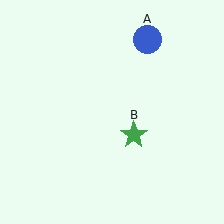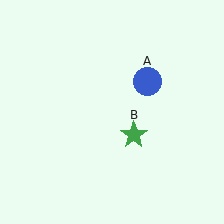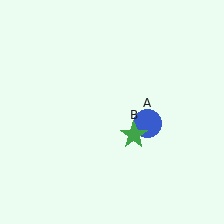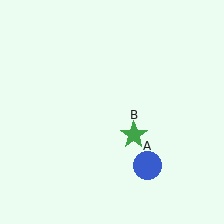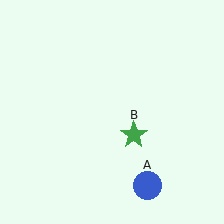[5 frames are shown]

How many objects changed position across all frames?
1 object changed position: blue circle (object A).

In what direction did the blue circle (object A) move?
The blue circle (object A) moved down.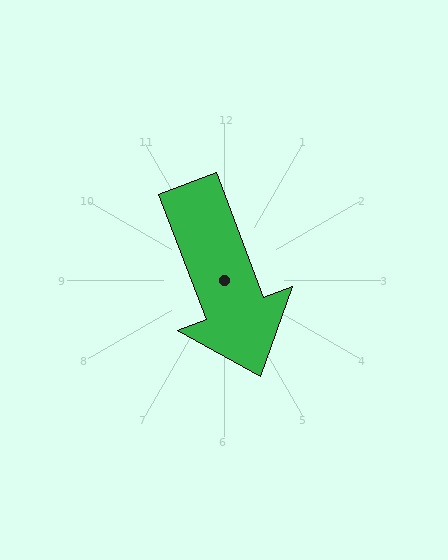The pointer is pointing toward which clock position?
Roughly 5 o'clock.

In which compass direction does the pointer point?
South.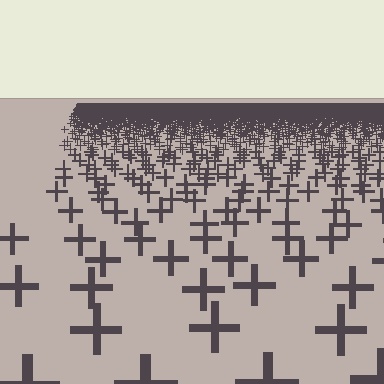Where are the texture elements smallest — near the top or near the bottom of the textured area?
Near the top.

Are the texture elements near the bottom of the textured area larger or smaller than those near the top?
Larger. Near the bottom, elements are closer to the viewer and appear at a bigger on-screen size.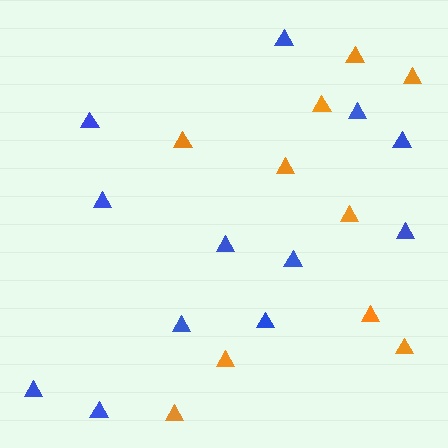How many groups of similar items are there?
There are 2 groups: one group of orange triangles (10) and one group of blue triangles (12).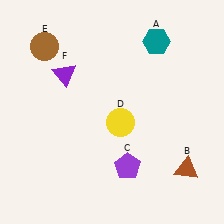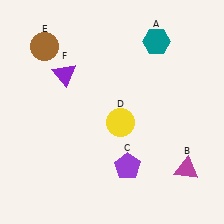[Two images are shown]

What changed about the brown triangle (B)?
In Image 1, B is brown. In Image 2, it changed to magenta.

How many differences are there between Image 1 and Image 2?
There is 1 difference between the two images.